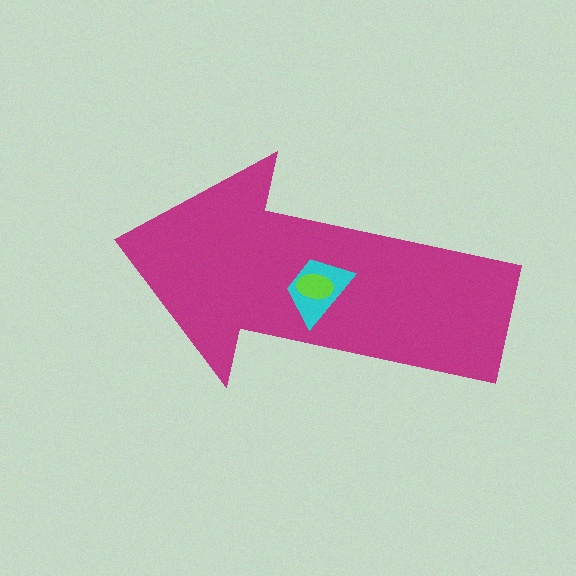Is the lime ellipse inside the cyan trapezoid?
Yes.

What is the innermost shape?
The lime ellipse.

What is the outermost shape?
The magenta arrow.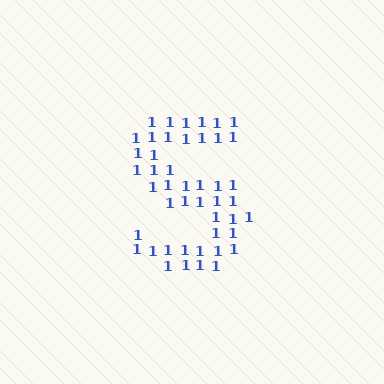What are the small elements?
The small elements are digit 1's.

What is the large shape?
The large shape is the letter S.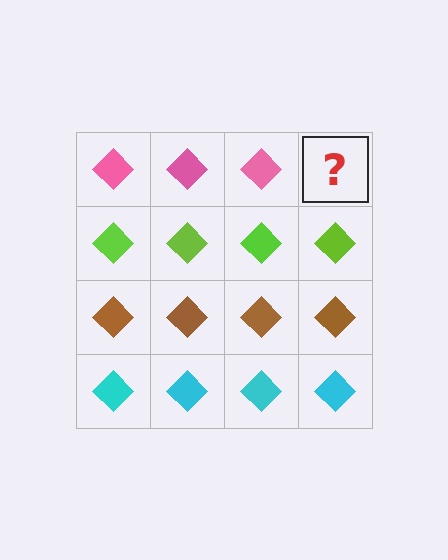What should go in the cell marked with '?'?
The missing cell should contain a pink diamond.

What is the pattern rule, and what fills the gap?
The rule is that each row has a consistent color. The gap should be filled with a pink diamond.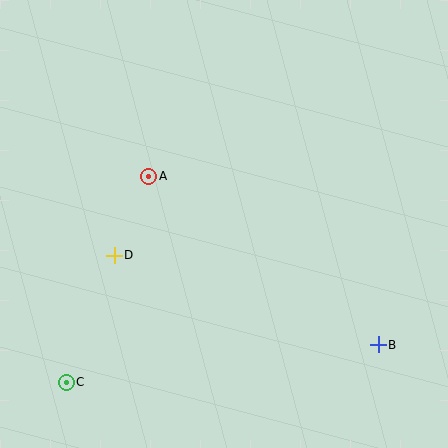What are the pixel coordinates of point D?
Point D is at (114, 255).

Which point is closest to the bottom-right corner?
Point B is closest to the bottom-right corner.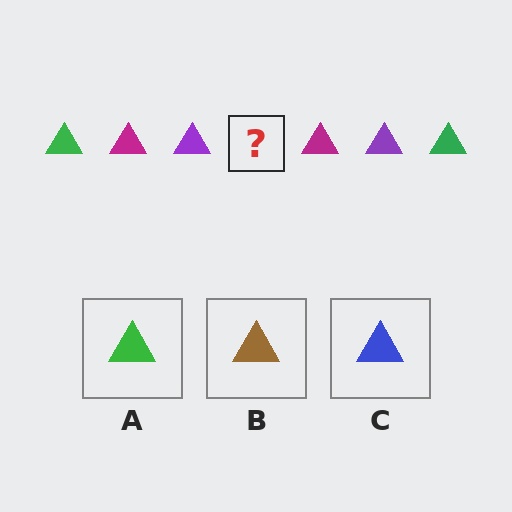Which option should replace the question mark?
Option A.